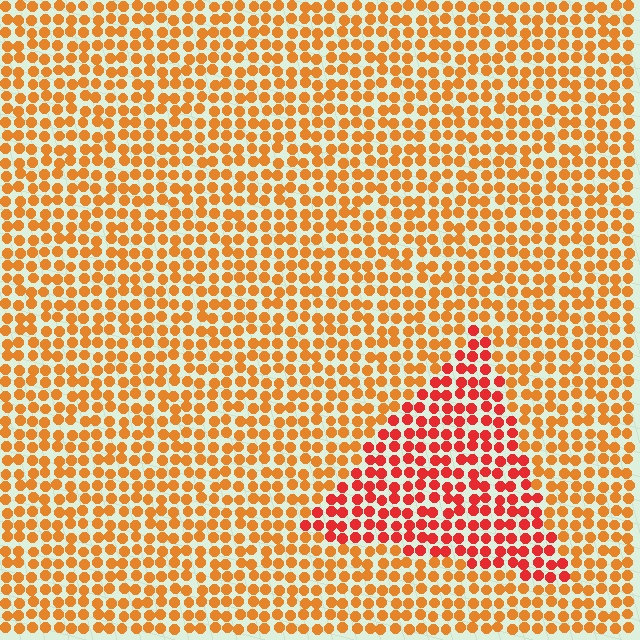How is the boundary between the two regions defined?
The boundary is defined purely by a slight shift in hue (about 31 degrees). Spacing, size, and orientation are identical on both sides.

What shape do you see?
I see a triangle.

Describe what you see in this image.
The image is filled with small orange elements in a uniform arrangement. A triangle-shaped region is visible where the elements are tinted to a slightly different hue, forming a subtle color boundary.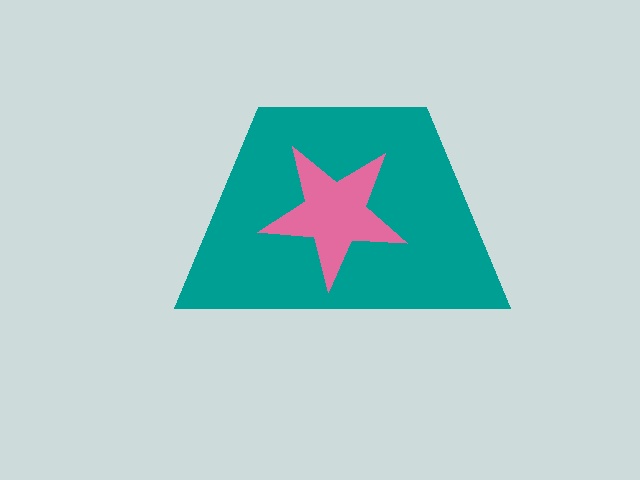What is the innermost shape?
The pink star.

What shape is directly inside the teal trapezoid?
The pink star.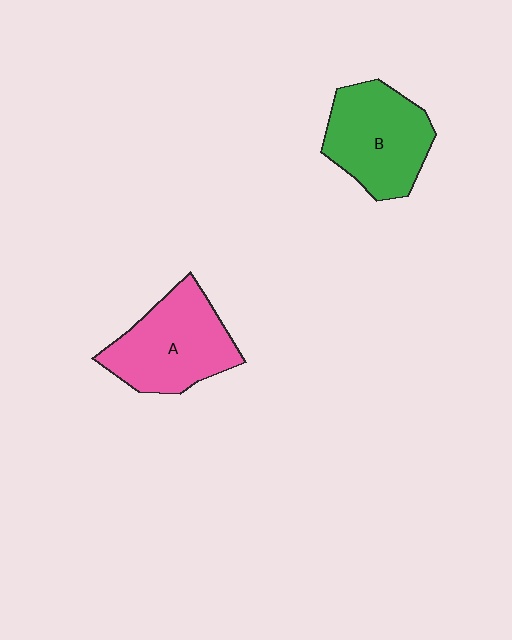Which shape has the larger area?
Shape A (pink).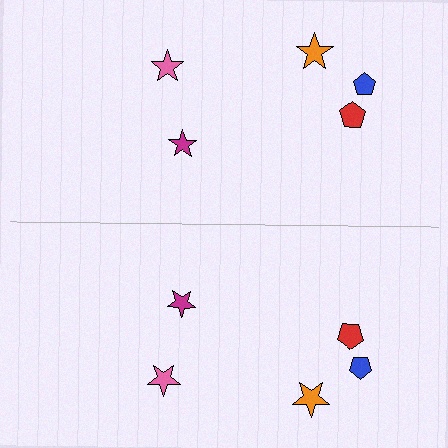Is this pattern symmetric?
Yes, this pattern has bilateral (reflection) symmetry.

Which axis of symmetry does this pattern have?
The pattern has a horizontal axis of symmetry running through the center of the image.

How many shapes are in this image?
There are 10 shapes in this image.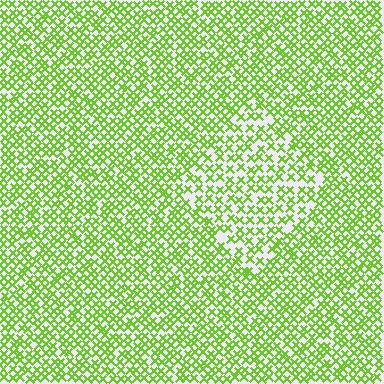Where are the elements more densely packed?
The elements are more densely packed outside the diamond boundary.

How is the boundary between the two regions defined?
The boundary is defined by a change in element density (approximately 1.5x ratio). All elements are the same color, size, and shape.